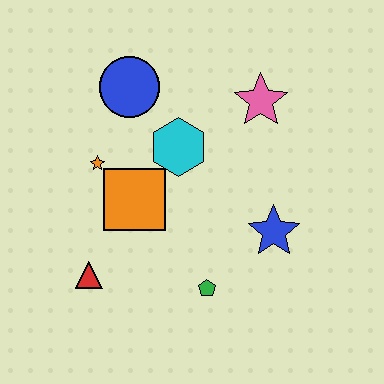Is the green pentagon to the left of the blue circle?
No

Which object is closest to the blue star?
The green pentagon is closest to the blue star.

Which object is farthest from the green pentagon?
The blue circle is farthest from the green pentagon.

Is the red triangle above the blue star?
No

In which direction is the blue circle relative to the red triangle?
The blue circle is above the red triangle.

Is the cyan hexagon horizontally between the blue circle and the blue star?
Yes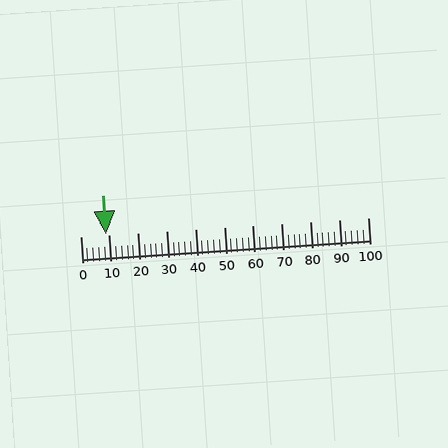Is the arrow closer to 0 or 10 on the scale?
The arrow is closer to 10.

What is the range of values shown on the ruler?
The ruler shows values from 0 to 100.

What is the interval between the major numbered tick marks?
The major tick marks are spaced 10 units apart.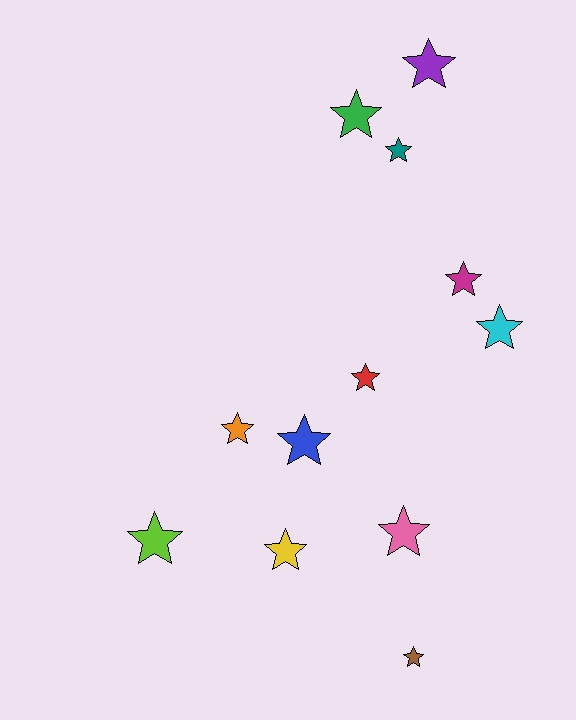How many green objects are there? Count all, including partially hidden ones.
There is 1 green object.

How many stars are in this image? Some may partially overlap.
There are 12 stars.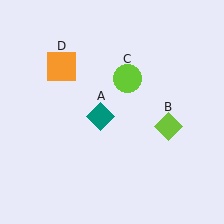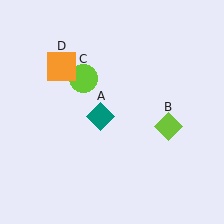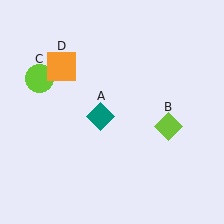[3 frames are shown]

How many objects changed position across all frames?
1 object changed position: lime circle (object C).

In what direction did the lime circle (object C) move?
The lime circle (object C) moved left.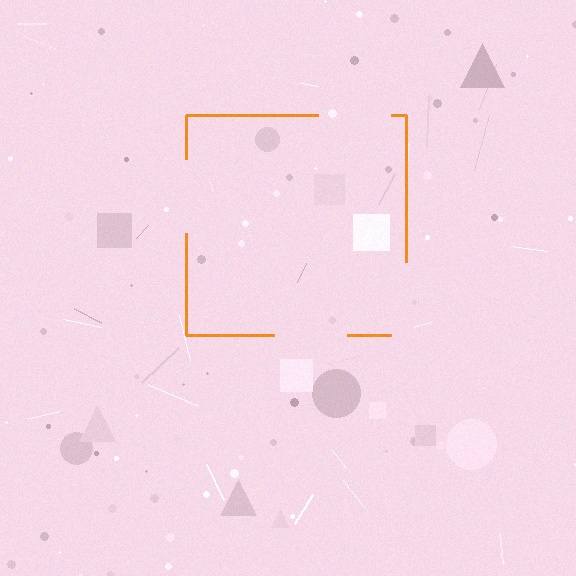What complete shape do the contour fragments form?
The contour fragments form a square.